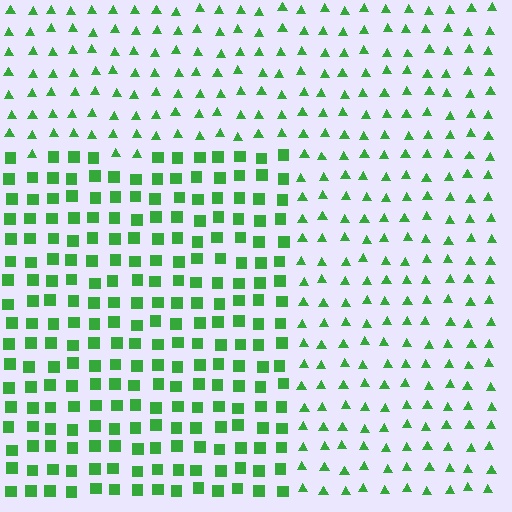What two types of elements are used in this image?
The image uses squares inside the rectangle region and triangles outside it.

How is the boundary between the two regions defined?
The boundary is defined by a change in element shape: squares inside vs. triangles outside. All elements share the same color and spacing.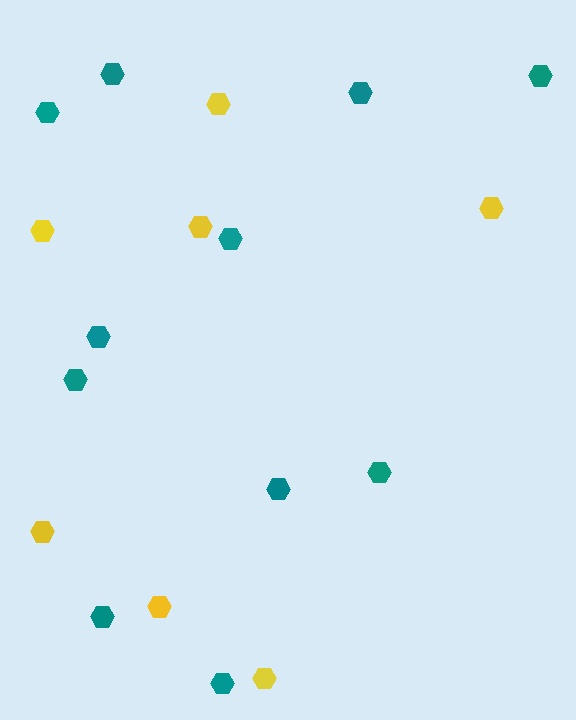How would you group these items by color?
There are 2 groups: one group of teal hexagons (11) and one group of yellow hexagons (7).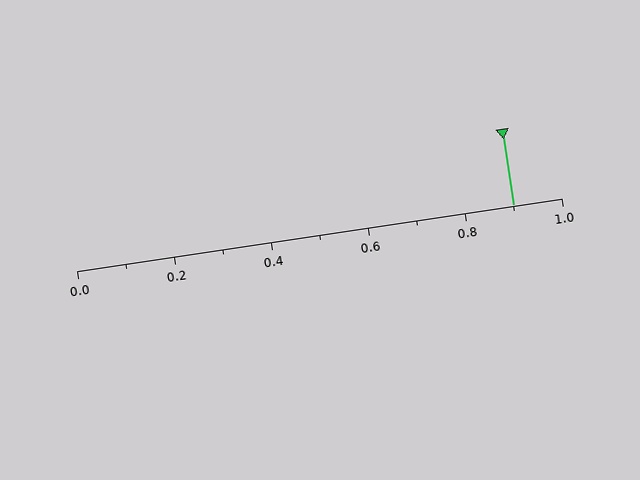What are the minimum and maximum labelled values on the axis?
The axis runs from 0.0 to 1.0.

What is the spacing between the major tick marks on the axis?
The major ticks are spaced 0.2 apart.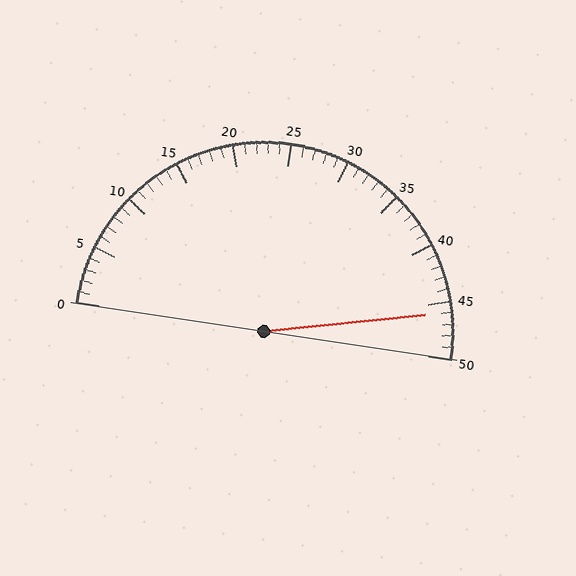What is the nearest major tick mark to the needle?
The nearest major tick mark is 45.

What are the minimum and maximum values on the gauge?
The gauge ranges from 0 to 50.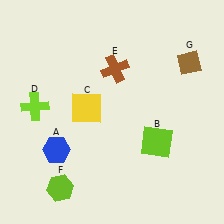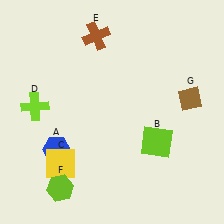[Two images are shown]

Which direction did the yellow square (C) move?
The yellow square (C) moved down.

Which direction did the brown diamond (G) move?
The brown diamond (G) moved down.